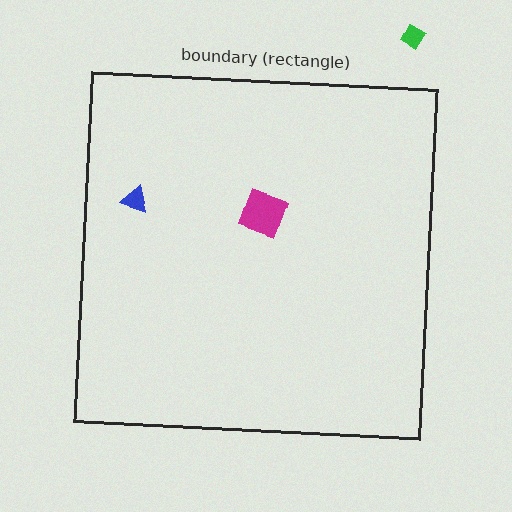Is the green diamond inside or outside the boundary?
Outside.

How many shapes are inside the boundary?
2 inside, 1 outside.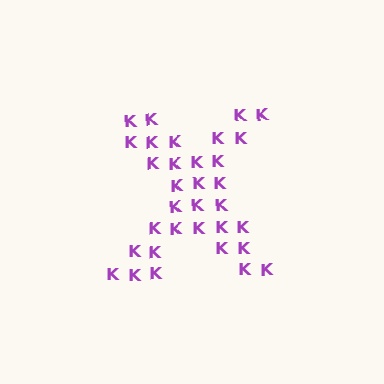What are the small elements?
The small elements are letter K's.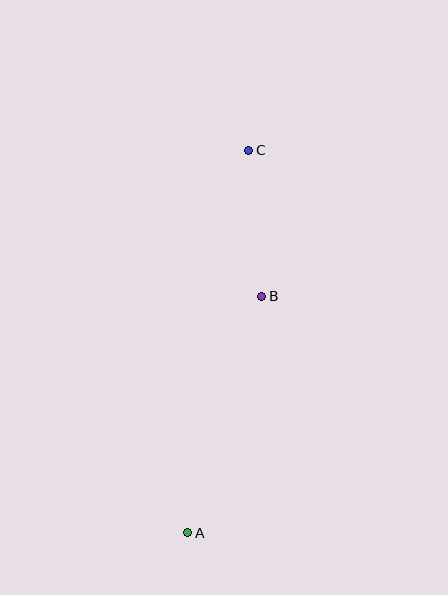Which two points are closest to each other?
Points B and C are closest to each other.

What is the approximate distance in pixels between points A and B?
The distance between A and B is approximately 248 pixels.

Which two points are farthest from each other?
Points A and C are farthest from each other.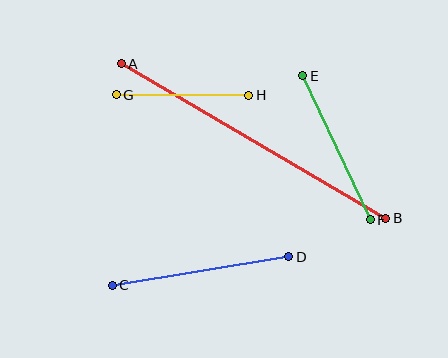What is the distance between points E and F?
The distance is approximately 159 pixels.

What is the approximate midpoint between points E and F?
The midpoint is at approximately (337, 148) pixels.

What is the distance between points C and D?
The distance is approximately 178 pixels.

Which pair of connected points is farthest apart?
Points A and B are farthest apart.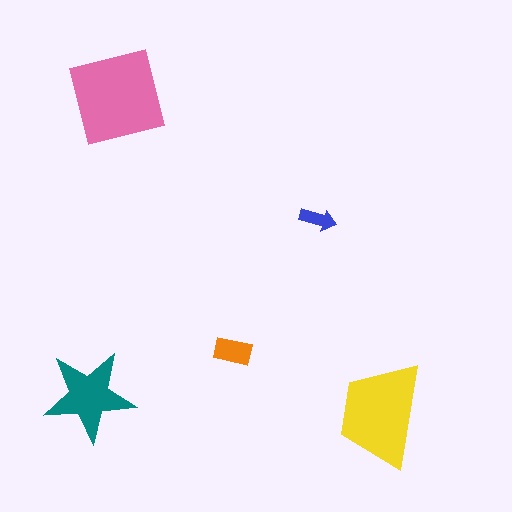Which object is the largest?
The pink square.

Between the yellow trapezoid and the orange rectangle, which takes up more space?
The yellow trapezoid.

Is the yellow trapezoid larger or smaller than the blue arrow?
Larger.